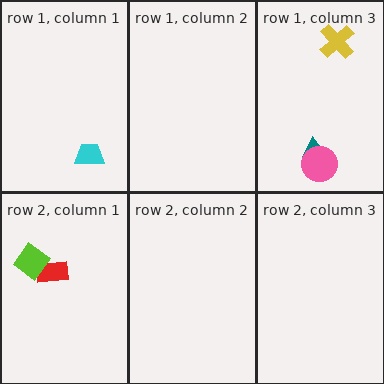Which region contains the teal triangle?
The row 1, column 3 region.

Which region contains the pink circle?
The row 1, column 3 region.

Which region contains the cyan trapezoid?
The row 1, column 1 region.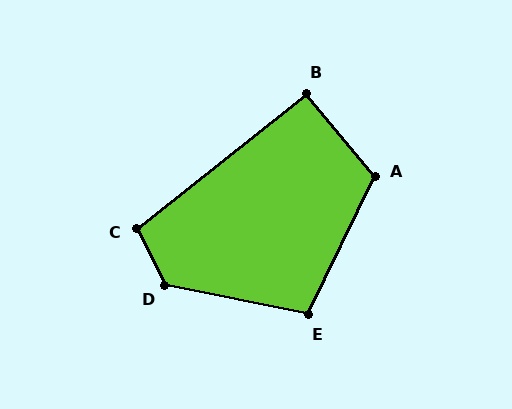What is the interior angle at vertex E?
Approximately 104 degrees (obtuse).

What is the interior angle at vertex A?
Approximately 115 degrees (obtuse).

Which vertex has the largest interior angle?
D, at approximately 128 degrees.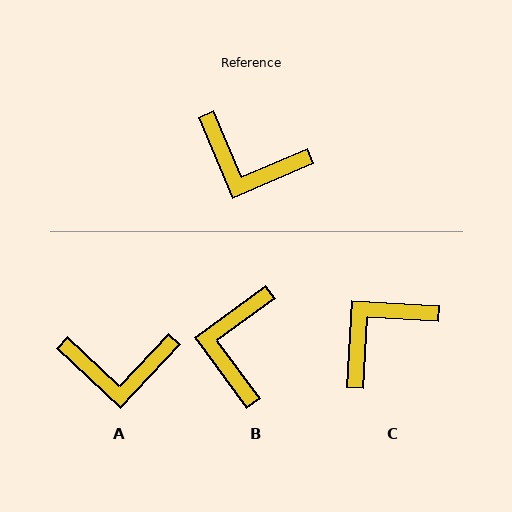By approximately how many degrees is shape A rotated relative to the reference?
Approximately 24 degrees counter-clockwise.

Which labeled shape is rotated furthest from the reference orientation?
C, about 117 degrees away.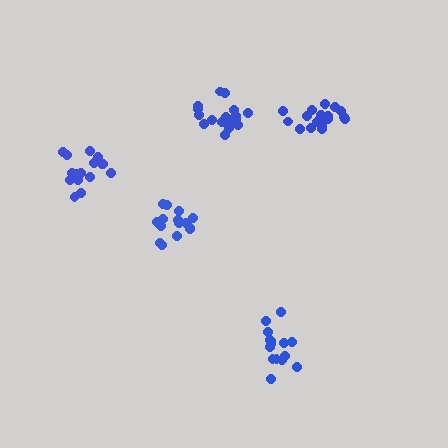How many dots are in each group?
Group 1: 19 dots, Group 2: 15 dots, Group 3: 15 dots, Group 4: 16 dots, Group 5: 17 dots (82 total).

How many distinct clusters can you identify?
There are 5 distinct clusters.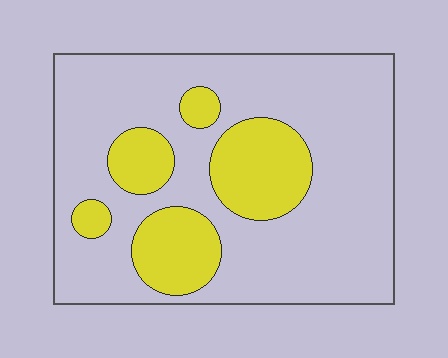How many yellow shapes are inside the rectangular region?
5.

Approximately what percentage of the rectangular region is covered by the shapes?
Approximately 25%.